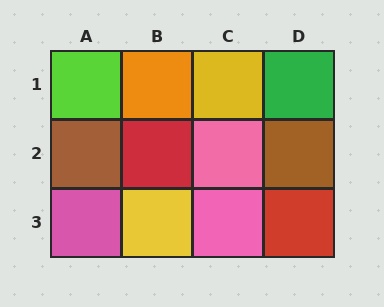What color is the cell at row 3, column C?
Pink.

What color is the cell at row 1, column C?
Yellow.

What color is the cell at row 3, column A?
Pink.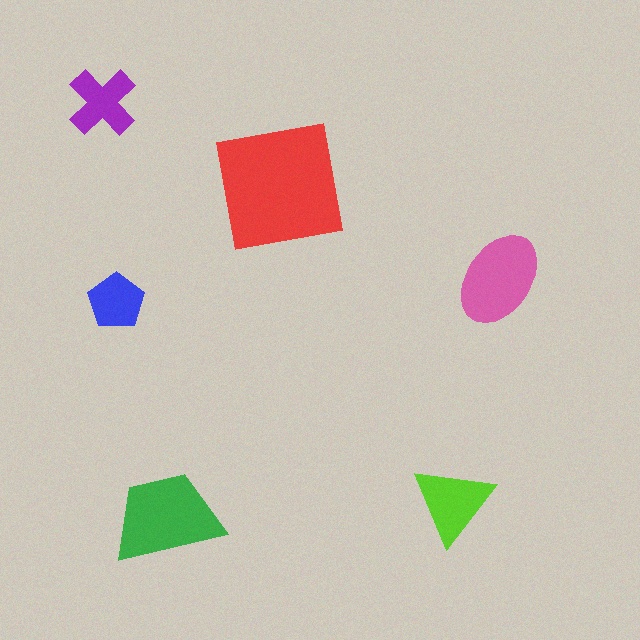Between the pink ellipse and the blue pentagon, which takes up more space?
The pink ellipse.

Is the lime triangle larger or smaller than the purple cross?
Larger.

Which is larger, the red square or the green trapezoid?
The red square.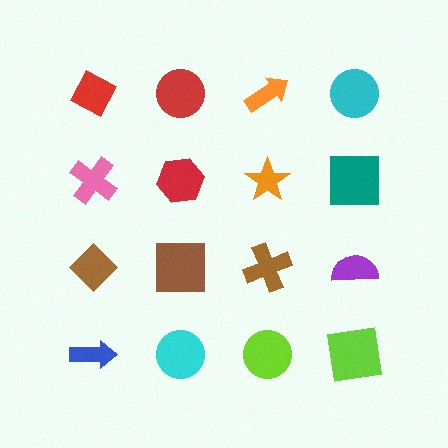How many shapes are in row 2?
4 shapes.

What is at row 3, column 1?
A brown diamond.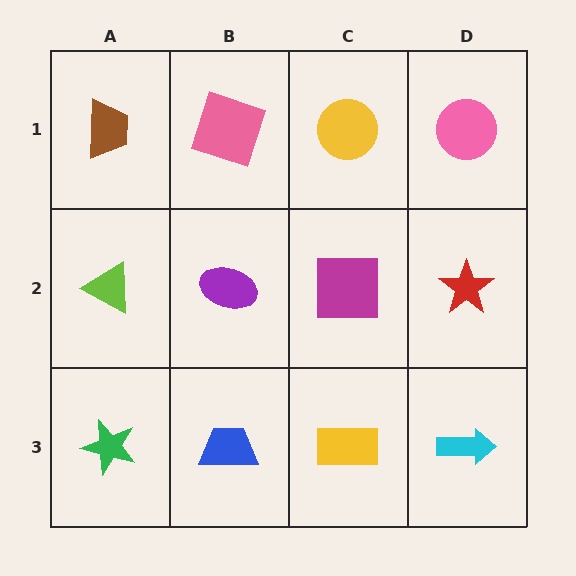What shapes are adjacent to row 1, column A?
A lime triangle (row 2, column A), a pink square (row 1, column B).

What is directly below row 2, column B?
A blue trapezoid.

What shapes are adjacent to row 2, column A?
A brown trapezoid (row 1, column A), a green star (row 3, column A), a purple ellipse (row 2, column B).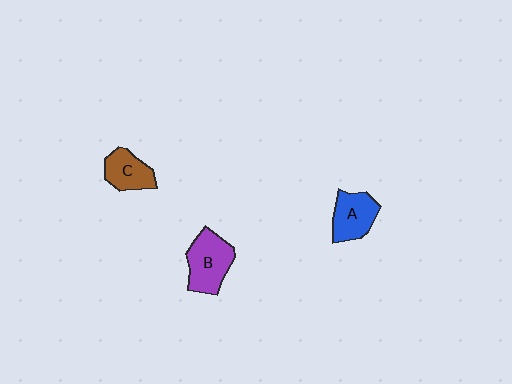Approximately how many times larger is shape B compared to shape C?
Approximately 1.4 times.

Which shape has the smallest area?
Shape C (brown).